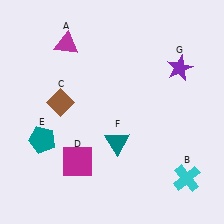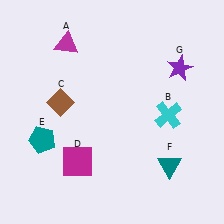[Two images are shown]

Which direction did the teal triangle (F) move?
The teal triangle (F) moved right.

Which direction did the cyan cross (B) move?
The cyan cross (B) moved up.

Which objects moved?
The objects that moved are: the cyan cross (B), the teal triangle (F).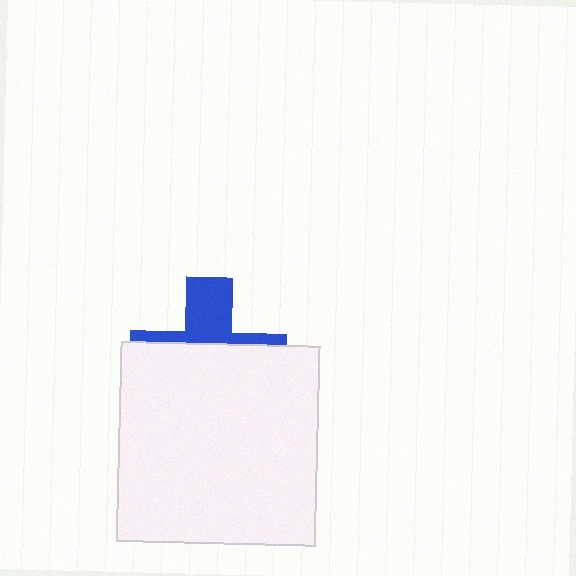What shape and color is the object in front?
The object in front is a white square.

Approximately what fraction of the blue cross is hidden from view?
Roughly 65% of the blue cross is hidden behind the white square.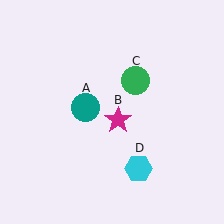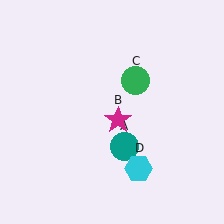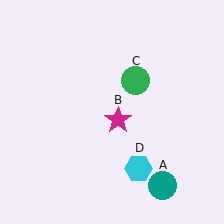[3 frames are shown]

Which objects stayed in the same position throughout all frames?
Magenta star (object B) and green circle (object C) and cyan hexagon (object D) remained stationary.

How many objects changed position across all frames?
1 object changed position: teal circle (object A).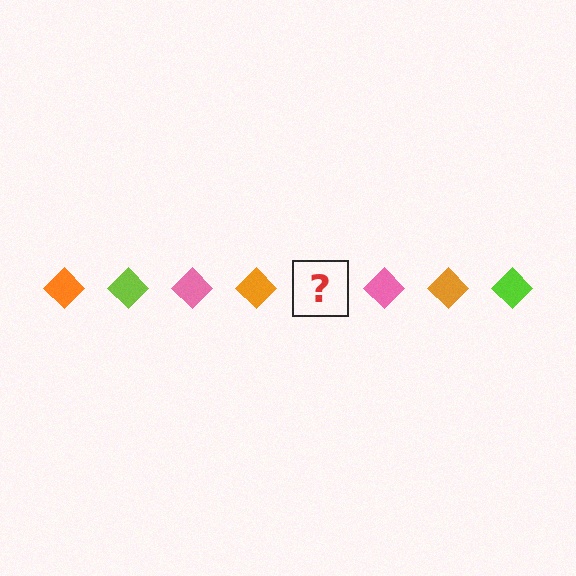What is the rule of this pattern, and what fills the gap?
The rule is that the pattern cycles through orange, lime, pink diamonds. The gap should be filled with a lime diamond.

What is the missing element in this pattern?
The missing element is a lime diamond.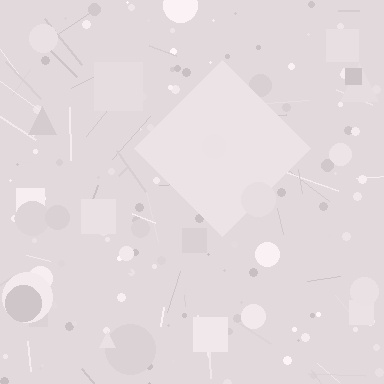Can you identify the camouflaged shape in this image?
The camouflaged shape is a diamond.